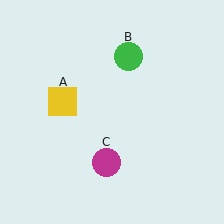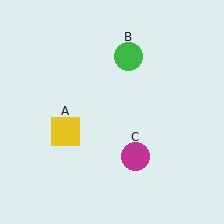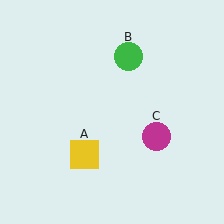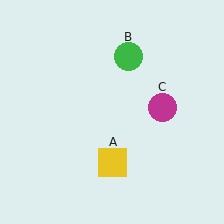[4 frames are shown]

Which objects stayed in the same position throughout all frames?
Green circle (object B) remained stationary.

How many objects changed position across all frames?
2 objects changed position: yellow square (object A), magenta circle (object C).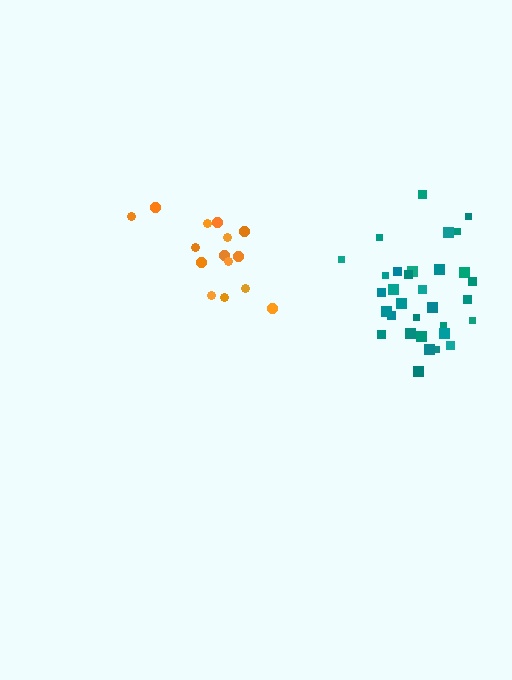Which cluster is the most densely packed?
Teal.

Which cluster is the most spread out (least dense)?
Orange.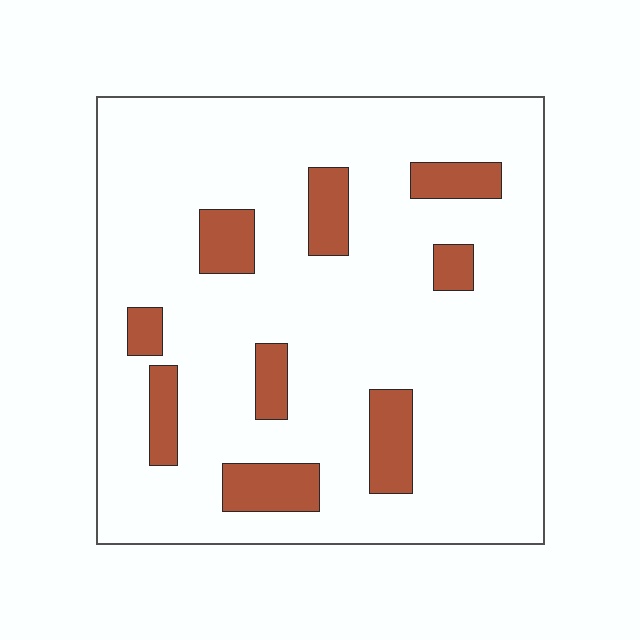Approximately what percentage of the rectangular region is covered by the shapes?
Approximately 15%.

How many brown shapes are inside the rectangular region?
9.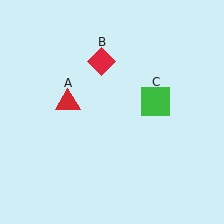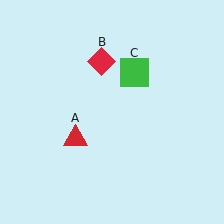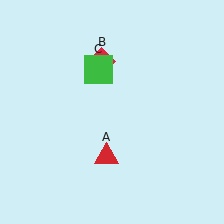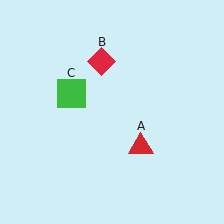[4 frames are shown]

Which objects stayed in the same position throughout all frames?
Red diamond (object B) remained stationary.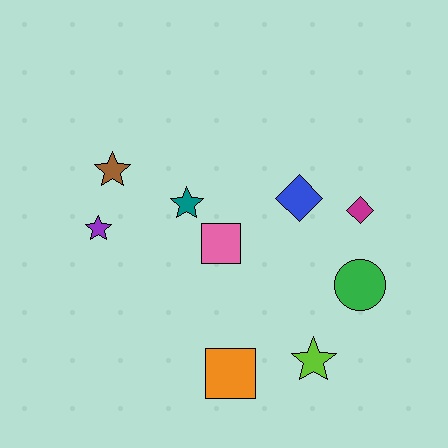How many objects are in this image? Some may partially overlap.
There are 9 objects.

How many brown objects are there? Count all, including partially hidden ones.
There is 1 brown object.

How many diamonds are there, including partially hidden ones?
There are 2 diamonds.